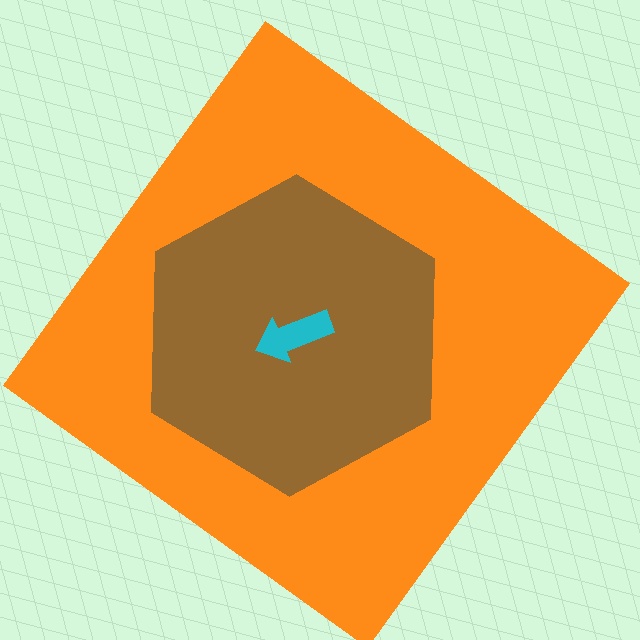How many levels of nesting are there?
3.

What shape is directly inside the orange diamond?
The brown hexagon.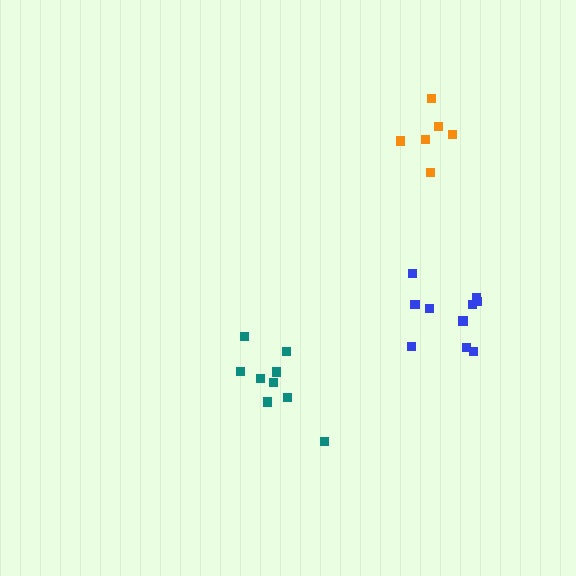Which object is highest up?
The orange cluster is topmost.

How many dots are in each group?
Group 1: 9 dots, Group 2: 6 dots, Group 3: 10 dots (25 total).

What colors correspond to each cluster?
The clusters are colored: teal, orange, blue.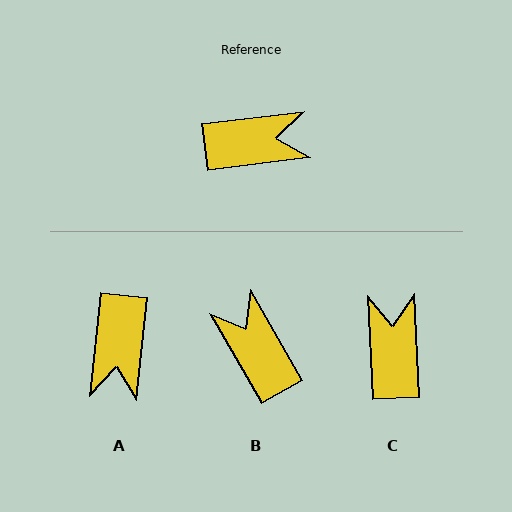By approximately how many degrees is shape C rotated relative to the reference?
Approximately 86 degrees counter-clockwise.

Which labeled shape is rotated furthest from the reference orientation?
B, about 113 degrees away.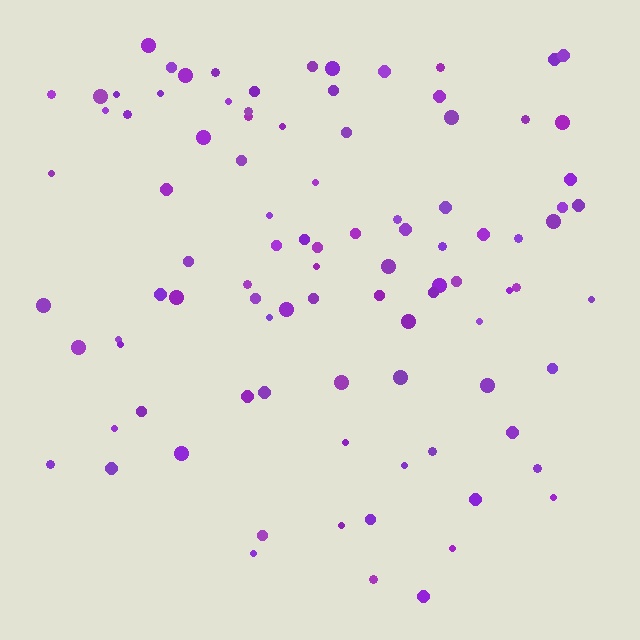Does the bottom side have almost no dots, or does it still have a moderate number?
Still a moderate number, just noticeably fewer than the top.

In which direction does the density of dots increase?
From bottom to top, with the top side densest.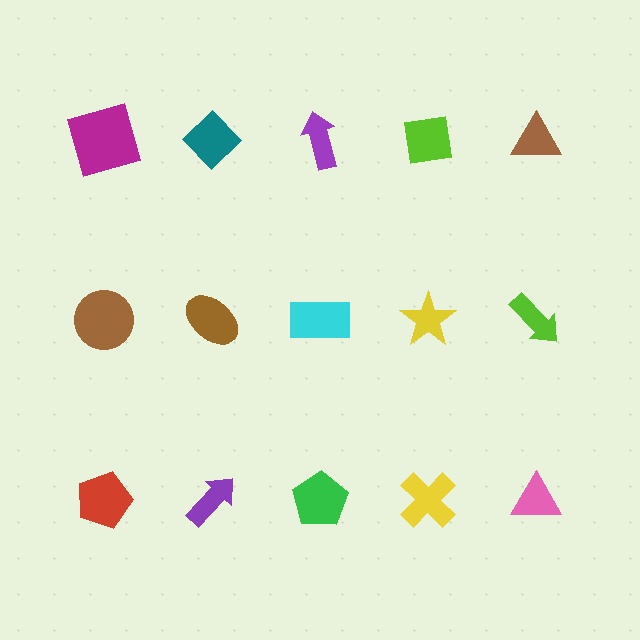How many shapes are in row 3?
5 shapes.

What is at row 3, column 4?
A yellow cross.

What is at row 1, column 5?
A brown triangle.